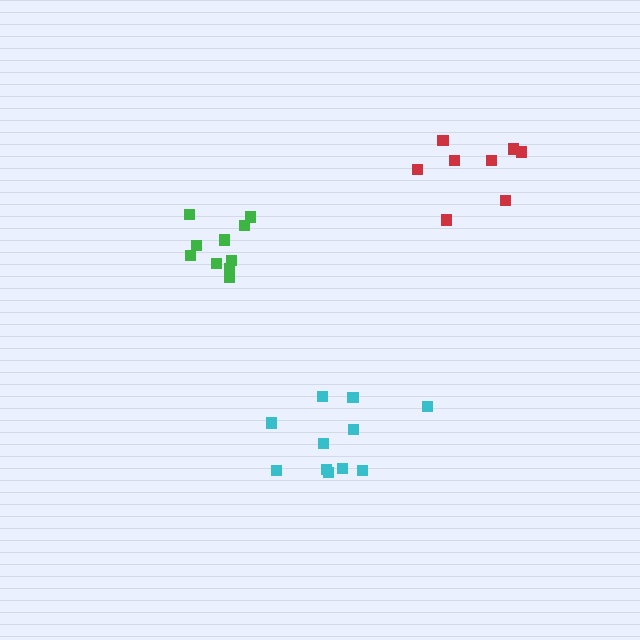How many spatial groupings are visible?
There are 3 spatial groupings.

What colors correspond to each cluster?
The clusters are colored: green, cyan, red.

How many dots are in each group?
Group 1: 10 dots, Group 2: 11 dots, Group 3: 8 dots (29 total).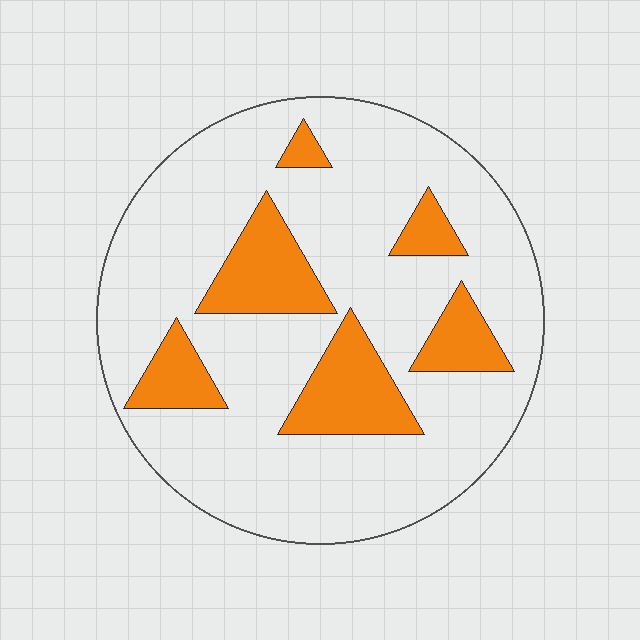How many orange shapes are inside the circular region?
6.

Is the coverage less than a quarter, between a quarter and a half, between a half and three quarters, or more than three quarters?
Less than a quarter.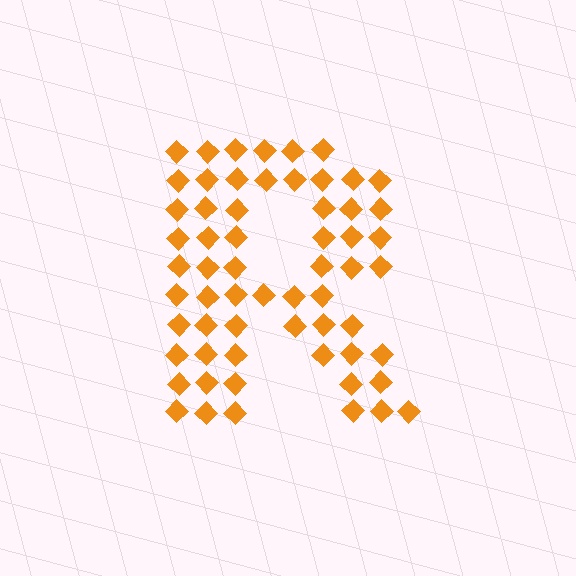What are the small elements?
The small elements are diamonds.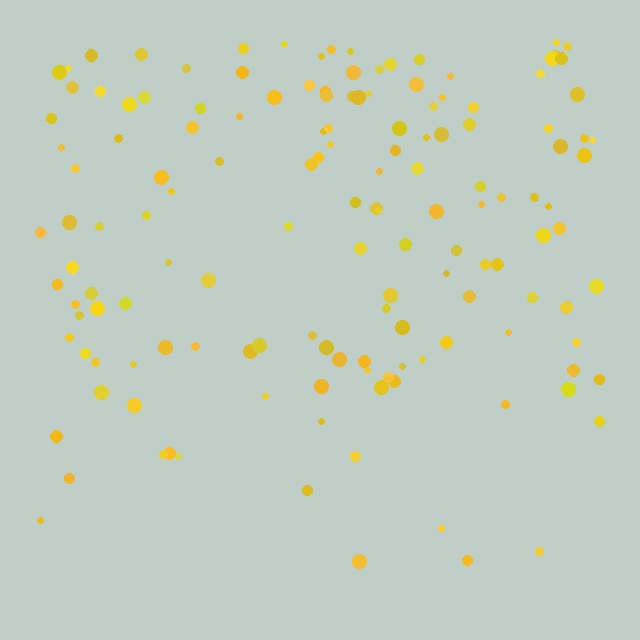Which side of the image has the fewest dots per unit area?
The bottom.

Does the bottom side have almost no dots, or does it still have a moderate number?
Still a moderate number, just noticeably fewer than the top.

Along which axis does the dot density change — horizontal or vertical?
Vertical.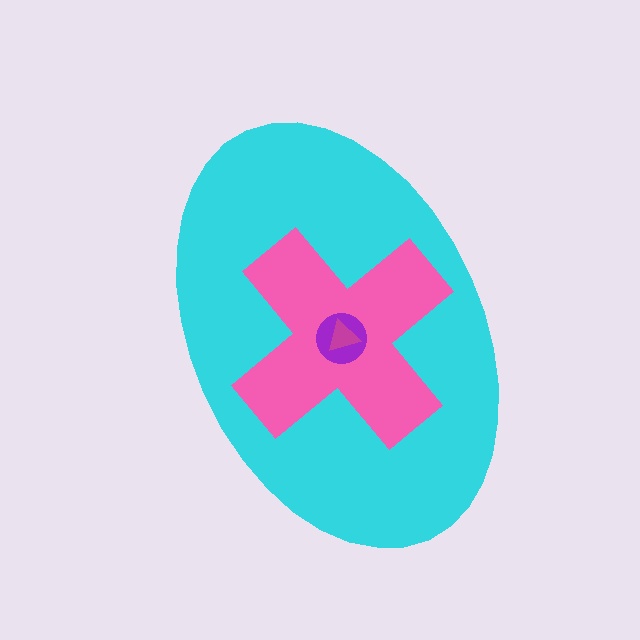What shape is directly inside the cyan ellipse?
The pink cross.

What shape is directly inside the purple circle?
The magenta triangle.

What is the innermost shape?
The magenta triangle.